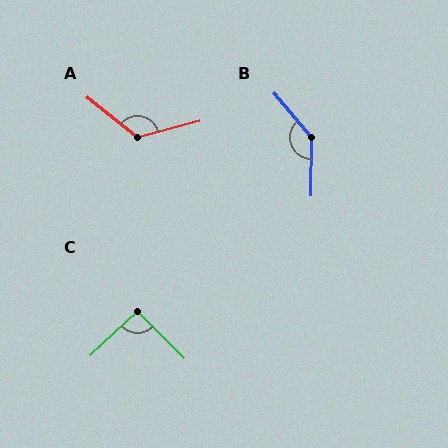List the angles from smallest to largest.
C (92°), A (127°), B (139°).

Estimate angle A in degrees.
Approximately 127 degrees.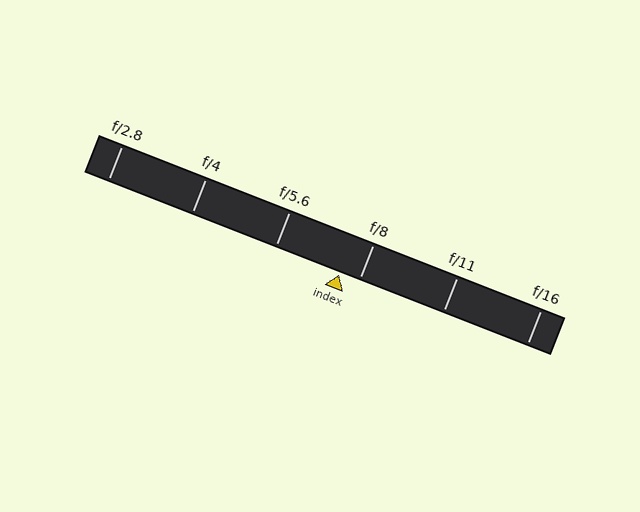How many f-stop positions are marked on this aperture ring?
There are 6 f-stop positions marked.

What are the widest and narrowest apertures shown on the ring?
The widest aperture shown is f/2.8 and the narrowest is f/16.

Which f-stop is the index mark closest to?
The index mark is closest to f/8.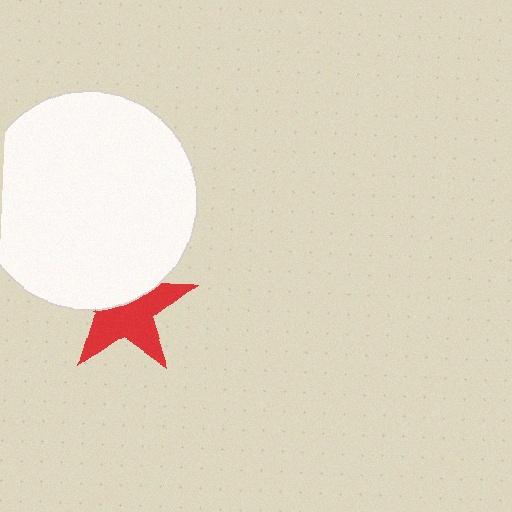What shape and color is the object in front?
The object in front is a white circle.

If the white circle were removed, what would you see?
You would see the complete red star.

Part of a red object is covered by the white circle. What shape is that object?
It is a star.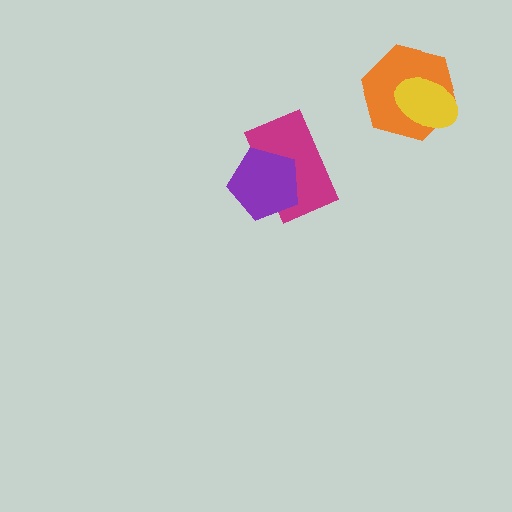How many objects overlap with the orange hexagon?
1 object overlaps with the orange hexagon.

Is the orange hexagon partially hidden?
Yes, it is partially covered by another shape.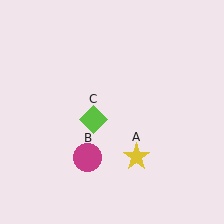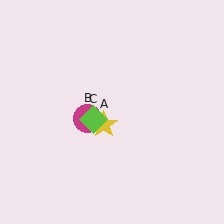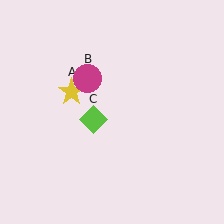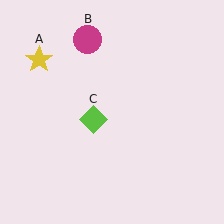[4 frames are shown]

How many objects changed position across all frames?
2 objects changed position: yellow star (object A), magenta circle (object B).